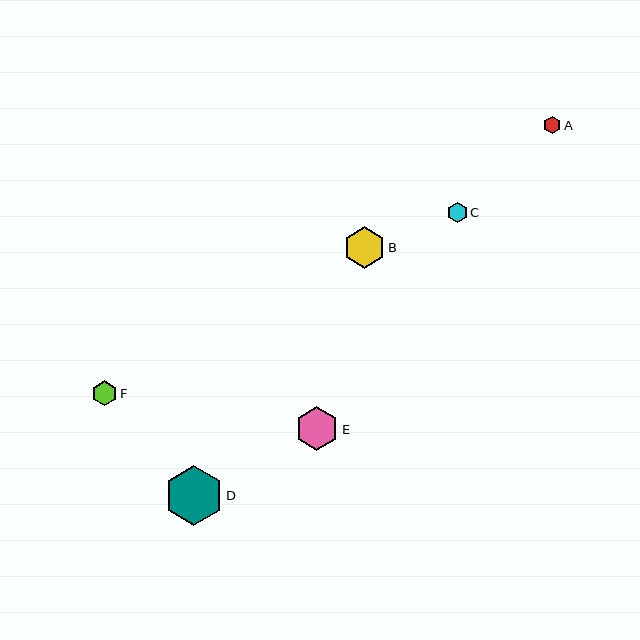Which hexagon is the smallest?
Hexagon A is the smallest with a size of approximately 17 pixels.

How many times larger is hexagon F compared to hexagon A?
Hexagon F is approximately 1.5 times the size of hexagon A.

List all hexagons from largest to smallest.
From largest to smallest: D, E, B, F, C, A.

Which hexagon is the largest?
Hexagon D is the largest with a size of approximately 59 pixels.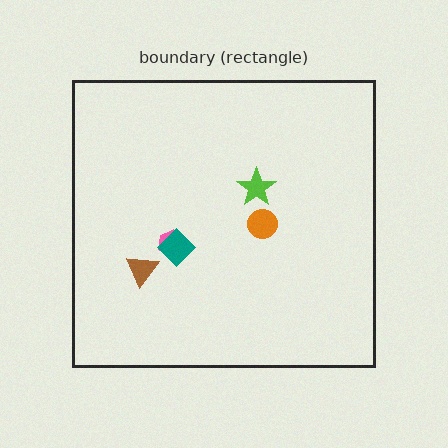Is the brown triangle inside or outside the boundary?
Inside.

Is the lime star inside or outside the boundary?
Inside.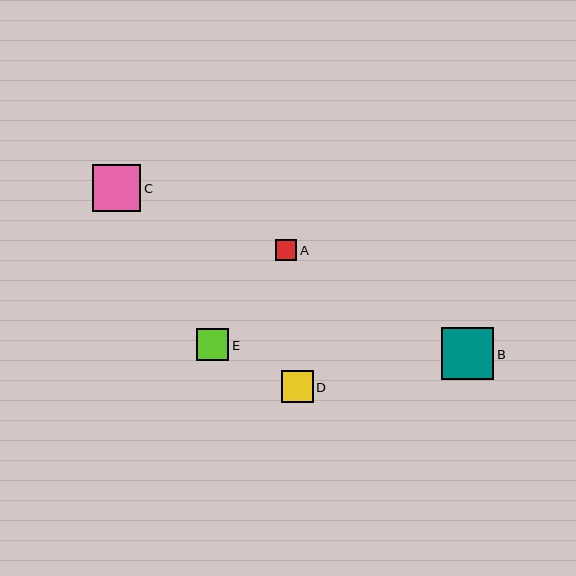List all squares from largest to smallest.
From largest to smallest: B, C, E, D, A.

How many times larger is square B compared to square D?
Square B is approximately 1.6 times the size of square D.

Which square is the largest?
Square B is the largest with a size of approximately 52 pixels.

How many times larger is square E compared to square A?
Square E is approximately 1.6 times the size of square A.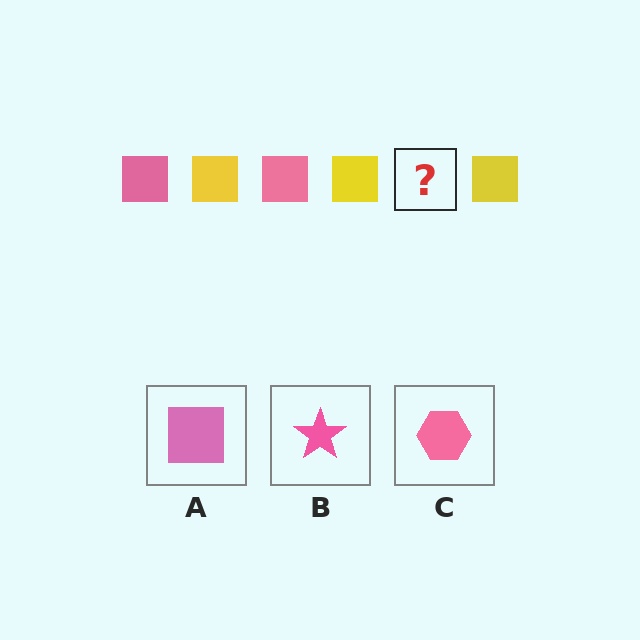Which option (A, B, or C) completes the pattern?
A.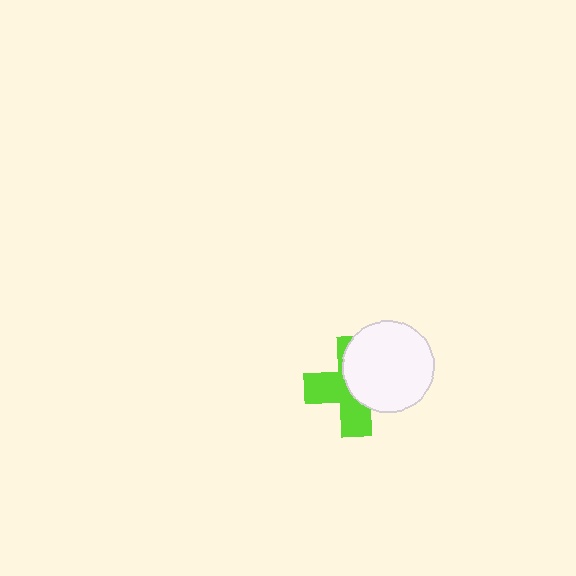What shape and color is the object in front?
The object in front is a white circle.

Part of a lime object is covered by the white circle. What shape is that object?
It is a cross.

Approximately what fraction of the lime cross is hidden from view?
Roughly 50% of the lime cross is hidden behind the white circle.